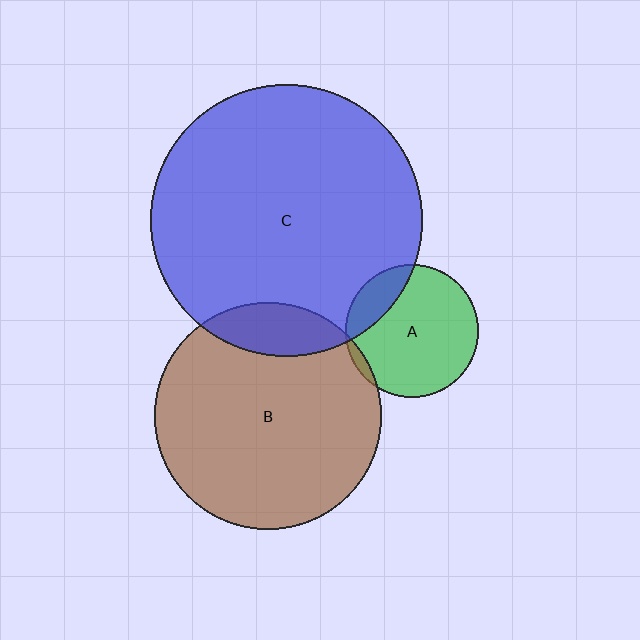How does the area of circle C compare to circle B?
Approximately 1.4 times.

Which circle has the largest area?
Circle C (blue).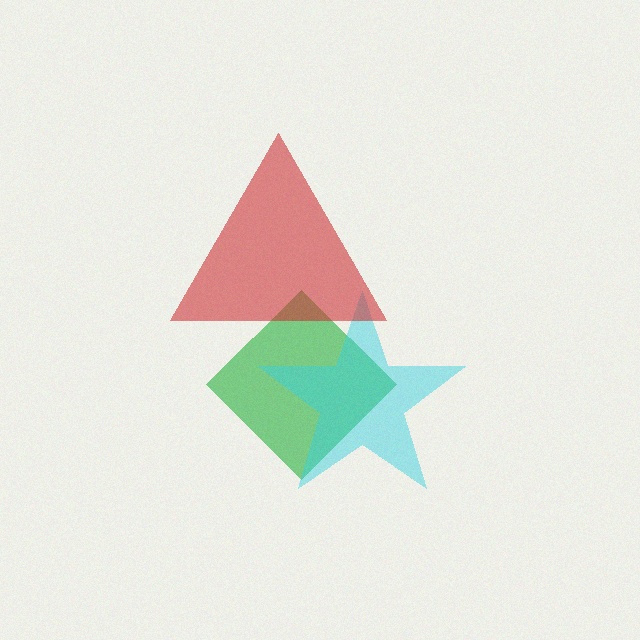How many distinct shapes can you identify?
There are 3 distinct shapes: a green diamond, a cyan star, a red triangle.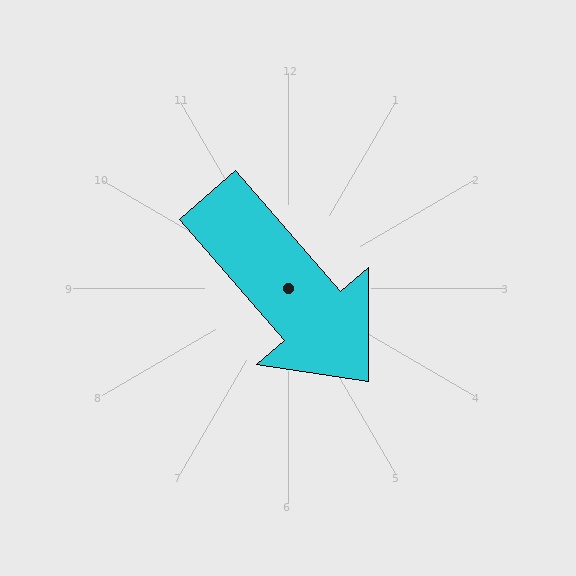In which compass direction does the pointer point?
Southeast.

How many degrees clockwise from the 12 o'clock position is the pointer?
Approximately 139 degrees.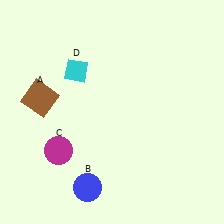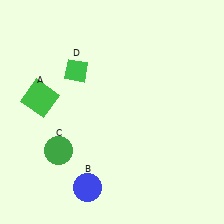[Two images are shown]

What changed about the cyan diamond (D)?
In Image 1, D is cyan. In Image 2, it changed to green.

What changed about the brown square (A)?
In Image 1, A is brown. In Image 2, it changed to green.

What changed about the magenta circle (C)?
In Image 1, C is magenta. In Image 2, it changed to green.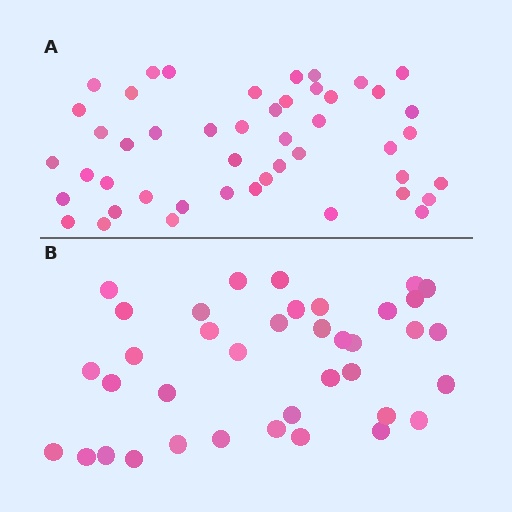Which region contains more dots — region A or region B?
Region A (the top region) has more dots.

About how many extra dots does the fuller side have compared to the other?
Region A has roughly 8 or so more dots than region B.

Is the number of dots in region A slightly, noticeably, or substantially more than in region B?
Region A has only slightly more — the two regions are fairly close. The ratio is roughly 1.2 to 1.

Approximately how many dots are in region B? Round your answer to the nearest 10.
About 40 dots. (The exact count is 38, which rounds to 40.)